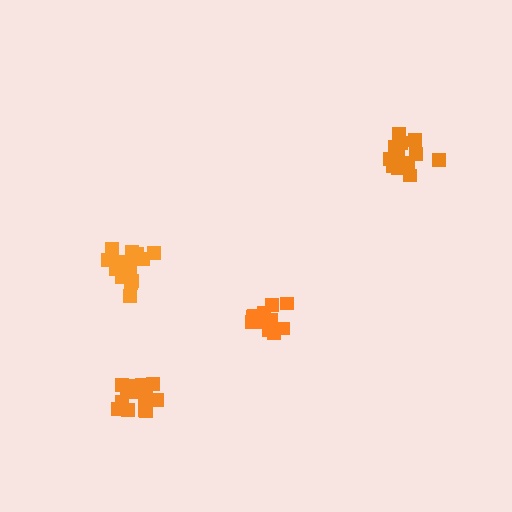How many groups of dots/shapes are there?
There are 4 groups.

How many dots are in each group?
Group 1: 14 dots, Group 2: 14 dots, Group 3: 18 dots, Group 4: 16 dots (62 total).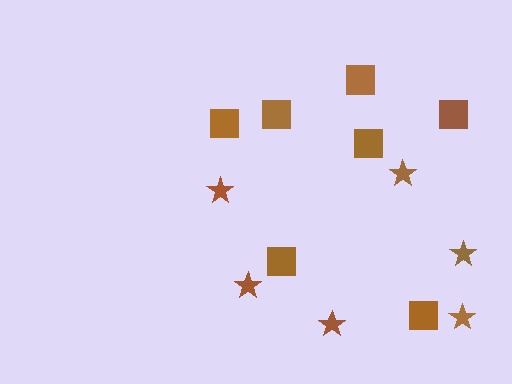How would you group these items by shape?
There are 2 groups: one group of squares (7) and one group of stars (6).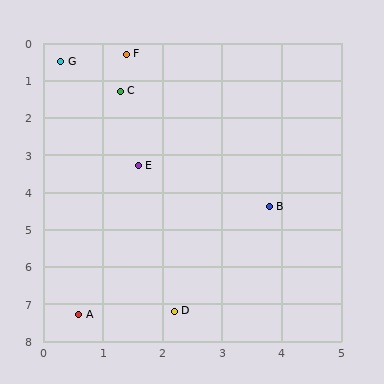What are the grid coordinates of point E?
Point E is at approximately (1.6, 3.3).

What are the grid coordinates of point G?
Point G is at approximately (0.3, 0.5).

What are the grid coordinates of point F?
Point F is at approximately (1.4, 0.3).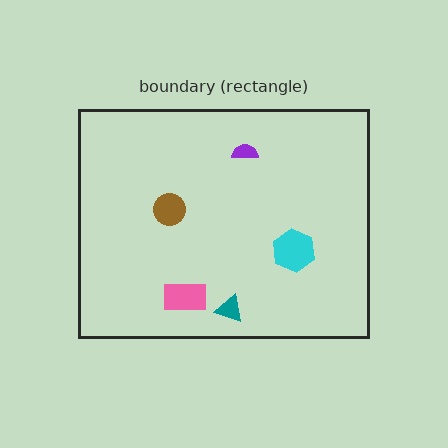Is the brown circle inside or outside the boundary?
Inside.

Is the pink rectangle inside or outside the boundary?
Inside.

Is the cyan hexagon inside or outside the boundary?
Inside.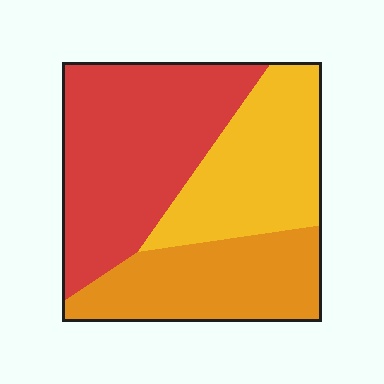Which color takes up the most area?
Red, at roughly 45%.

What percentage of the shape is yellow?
Yellow covers about 30% of the shape.